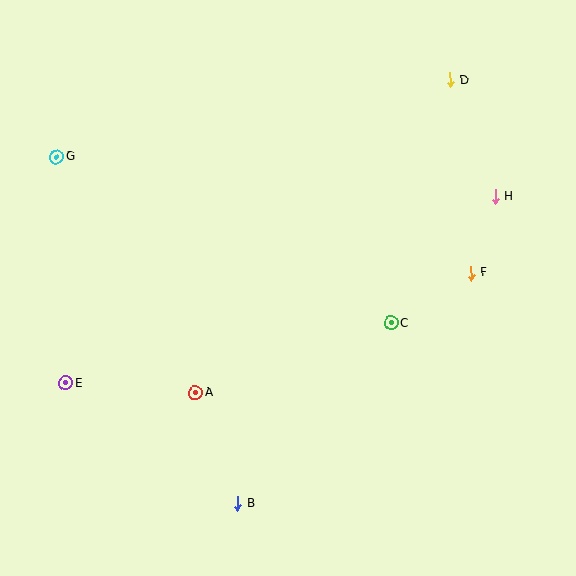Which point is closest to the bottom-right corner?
Point C is closest to the bottom-right corner.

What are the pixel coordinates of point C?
Point C is at (391, 323).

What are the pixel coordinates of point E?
Point E is at (66, 383).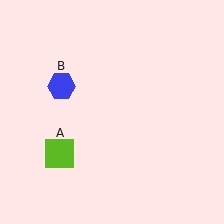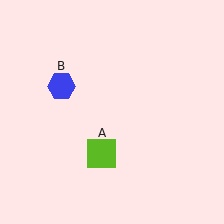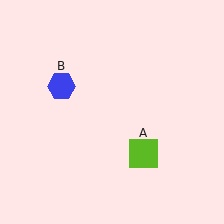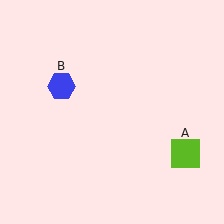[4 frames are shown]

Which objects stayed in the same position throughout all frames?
Blue hexagon (object B) remained stationary.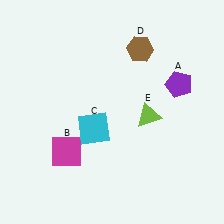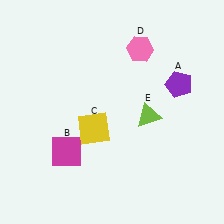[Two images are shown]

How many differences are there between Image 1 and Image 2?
There are 2 differences between the two images.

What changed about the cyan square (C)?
In Image 1, C is cyan. In Image 2, it changed to yellow.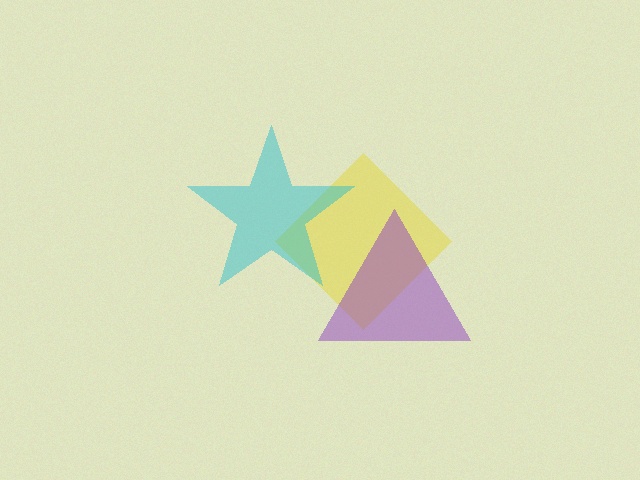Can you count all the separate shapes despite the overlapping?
Yes, there are 3 separate shapes.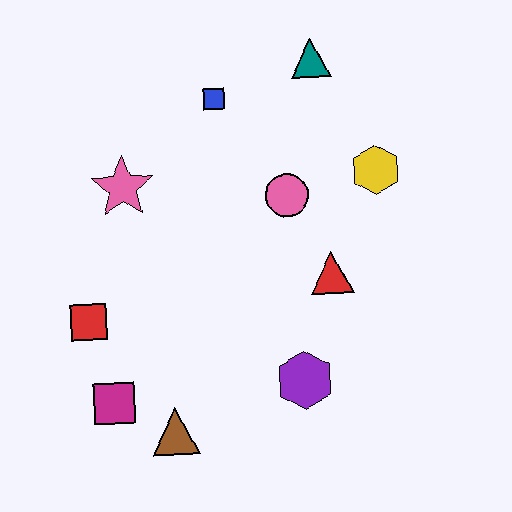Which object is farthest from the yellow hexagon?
The magenta square is farthest from the yellow hexagon.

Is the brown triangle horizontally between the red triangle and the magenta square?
Yes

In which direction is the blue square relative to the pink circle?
The blue square is above the pink circle.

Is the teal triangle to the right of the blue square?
Yes